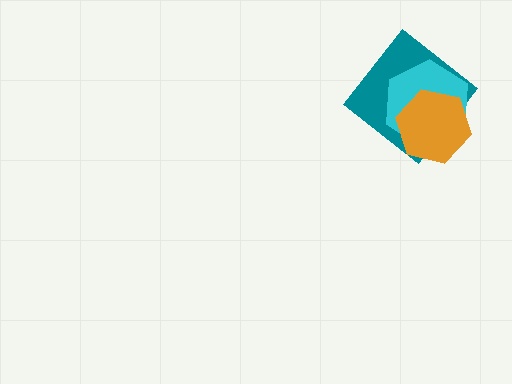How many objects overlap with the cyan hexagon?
2 objects overlap with the cyan hexagon.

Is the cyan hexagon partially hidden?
Yes, it is partially covered by another shape.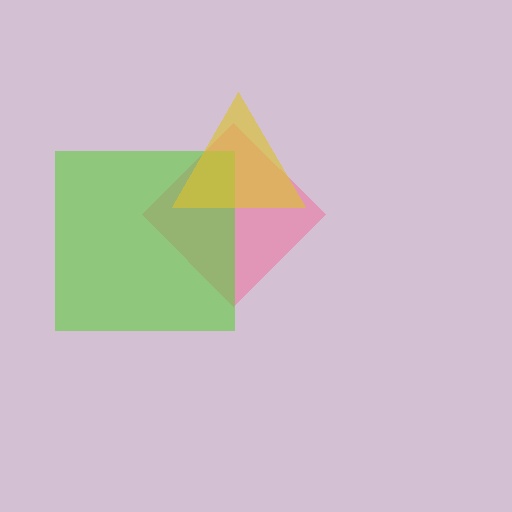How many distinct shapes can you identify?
There are 3 distinct shapes: a pink diamond, a lime square, a yellow triangle.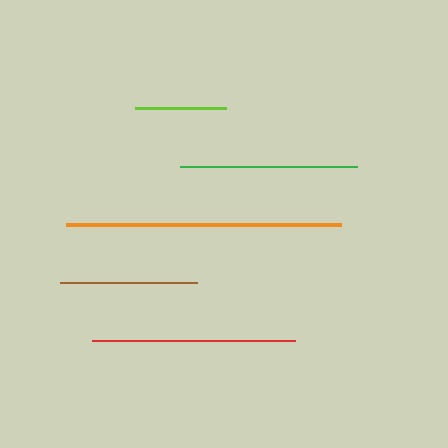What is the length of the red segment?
The red segment is approximately 203 pixels long.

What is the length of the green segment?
The green segment is approximately 178 pixels long.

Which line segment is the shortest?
The lime line is the shortest at approximately 91 pixels.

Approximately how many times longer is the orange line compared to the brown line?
The orange line is approximately 2.0 times the length of the brown line.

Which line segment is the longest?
The orange line is the longest at approximately 275 pixels.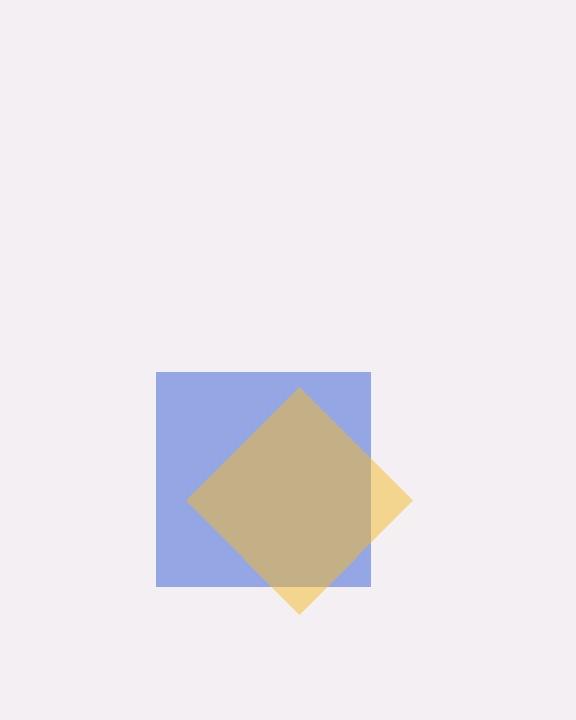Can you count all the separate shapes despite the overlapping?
Yes, there are 2 separate shapes.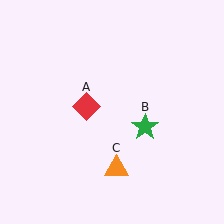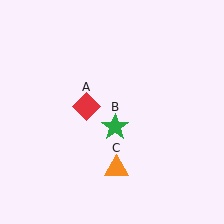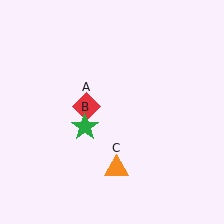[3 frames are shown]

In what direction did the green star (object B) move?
The green star (object B) moved left.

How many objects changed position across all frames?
1 object changed position: green star (object B).